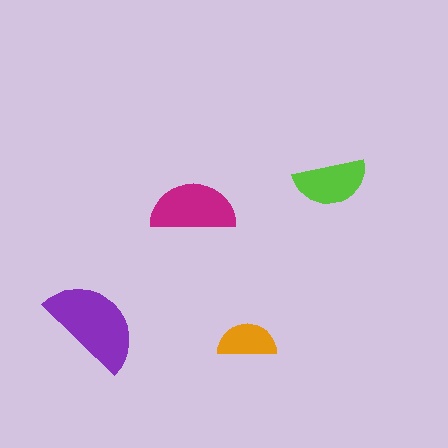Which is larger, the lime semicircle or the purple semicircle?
The purple one.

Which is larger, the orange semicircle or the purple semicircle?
The purple one.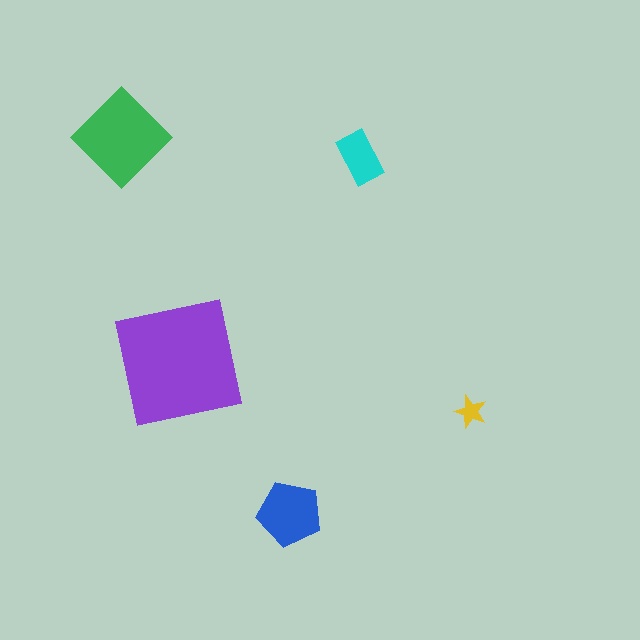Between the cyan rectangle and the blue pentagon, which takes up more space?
The blue pentagon.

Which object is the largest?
The purple square.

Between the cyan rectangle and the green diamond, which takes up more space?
The green diamond.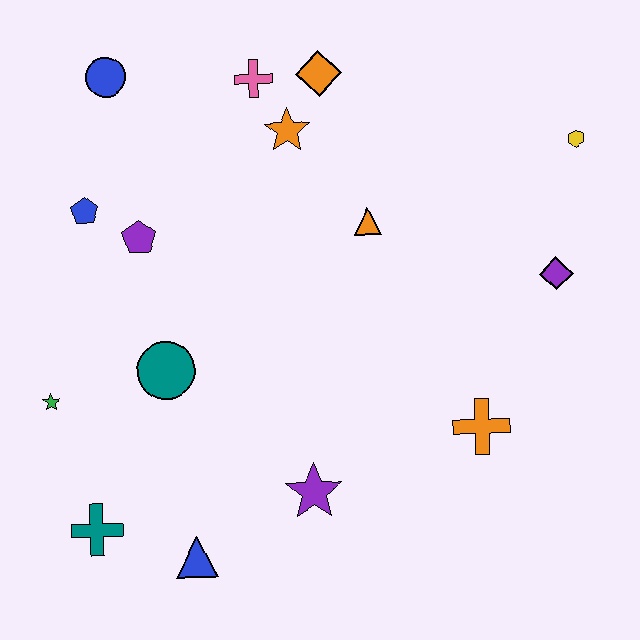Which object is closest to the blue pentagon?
The purple pentagon is closest to the blue pentagon.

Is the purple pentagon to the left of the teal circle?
Yes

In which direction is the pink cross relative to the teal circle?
The pink cross is above the teal circle.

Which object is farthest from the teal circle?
The yellow hexagon is farthest from the teal circle.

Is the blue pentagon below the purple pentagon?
No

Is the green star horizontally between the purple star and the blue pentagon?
No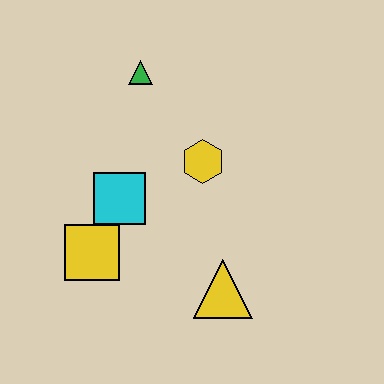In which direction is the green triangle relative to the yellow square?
The green triangle is above the yellow square.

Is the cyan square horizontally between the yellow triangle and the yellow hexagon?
No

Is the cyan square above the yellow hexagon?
No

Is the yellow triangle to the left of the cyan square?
No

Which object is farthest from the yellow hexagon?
The yellow square is farthest from the yellow hexagon.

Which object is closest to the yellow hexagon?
The cyan square is closest to the yellow hexagon.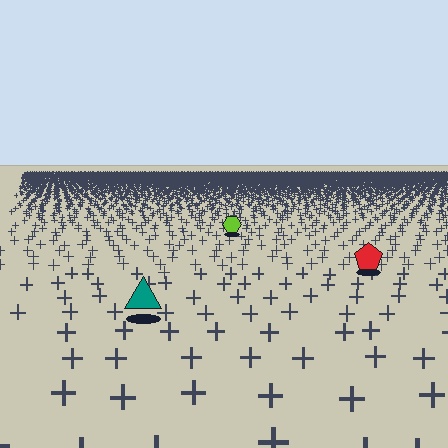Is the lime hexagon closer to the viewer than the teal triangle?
No. The teal triangle is closer — you can tell from the texture gradient: the ground texture is coarser near it.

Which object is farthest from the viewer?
The lime hexagon is farthest from the viewer. It appears smaller and the ground texture around it is denser.